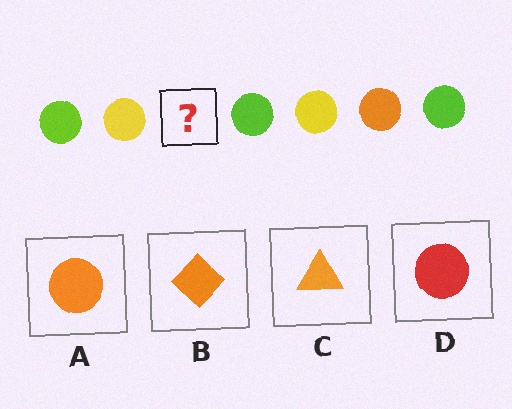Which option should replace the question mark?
Option A.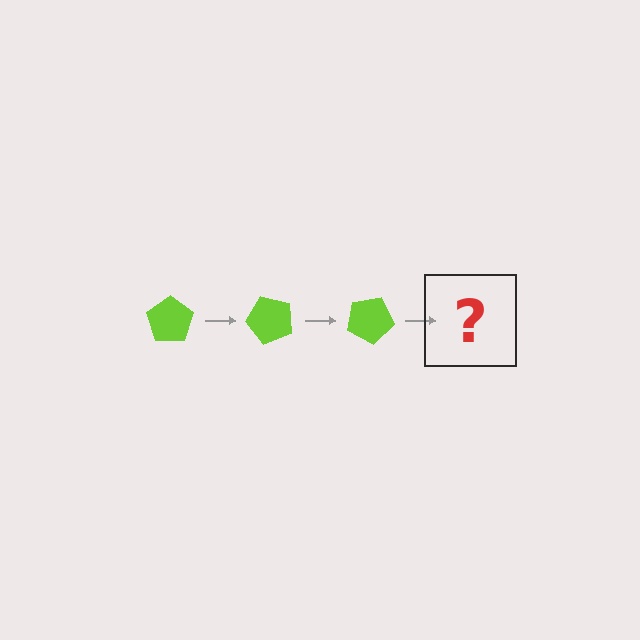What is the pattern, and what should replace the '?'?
The pattern is that the pentagon rotates 50 degrees each step. The '?' should be a lime pentagon rotated 150 degrees.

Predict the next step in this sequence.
The next step is a lime pentagon rotated 150 degrees.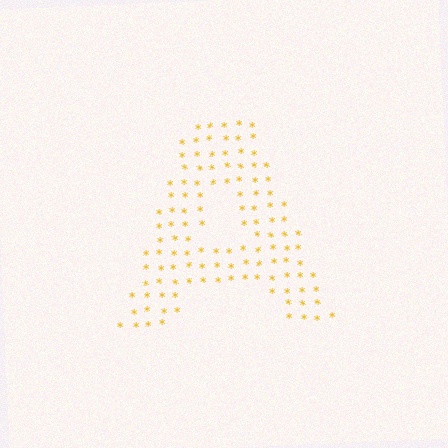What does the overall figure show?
The overall figure shows the letter A.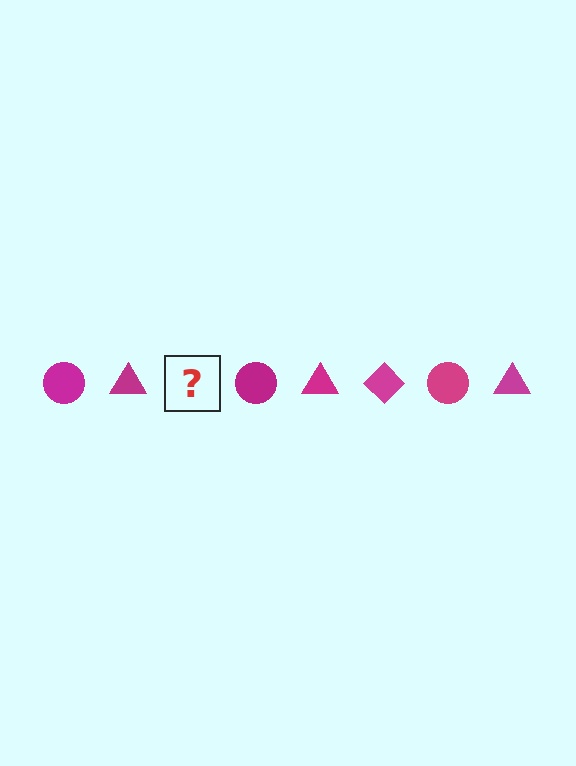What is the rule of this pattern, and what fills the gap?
The rule is that the pattern cycles through circle, triangle, diamond shapes in magenta. The gap should be filled with a magenta diamond.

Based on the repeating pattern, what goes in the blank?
The blank should be a magenta diamond.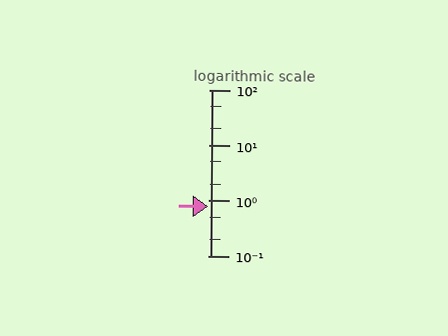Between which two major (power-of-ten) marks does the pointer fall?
The pointer is between 0.1 and 1.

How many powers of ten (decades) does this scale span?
The scale spans 3 decades, from 0.1 to 100.